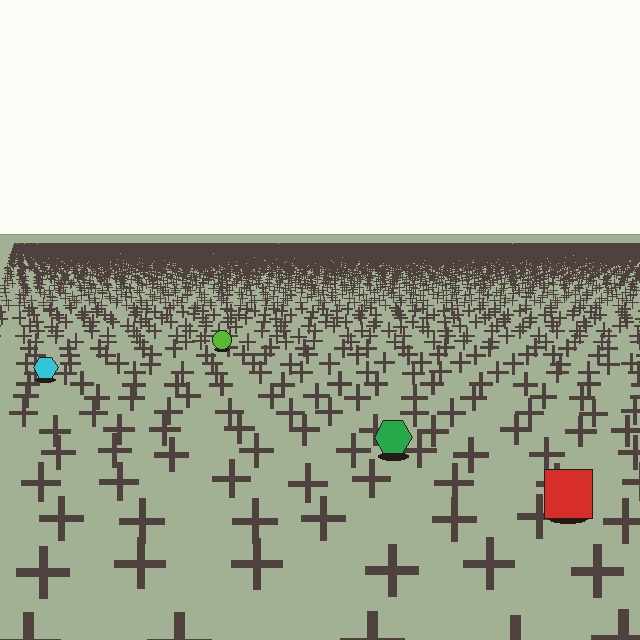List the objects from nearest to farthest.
From nearest to farthest: the red square, the green hexagon, the cyan hexagon, the lime circle.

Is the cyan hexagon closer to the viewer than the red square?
No. The red square is closer — you can tell from the texture gradient: the ground texture is coarser near it.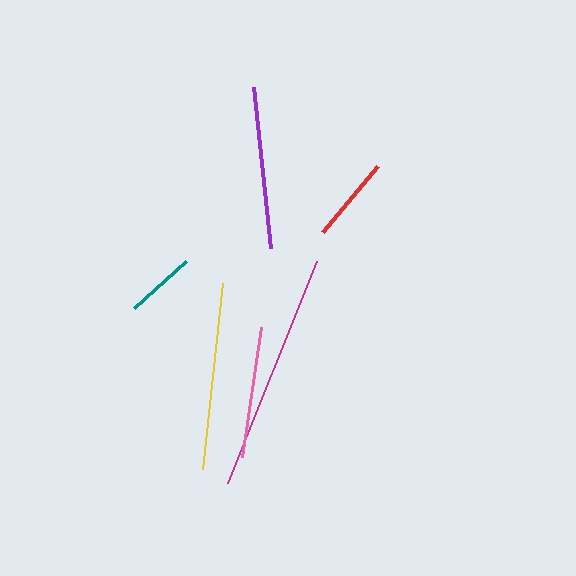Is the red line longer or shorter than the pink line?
The pink line is longer than the red line.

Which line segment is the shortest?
The teal line is the shortest at approximately 70 pixels.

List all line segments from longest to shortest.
From longest to shortest: magenta, yellow, purple, pink, red, teal.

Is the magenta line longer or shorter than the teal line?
The magenta line is longer than the teal line.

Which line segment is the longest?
The magenta line is the longest at approximately 239 pixels.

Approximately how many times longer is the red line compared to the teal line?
The red line is approximately 1.2 times the length of the teal line.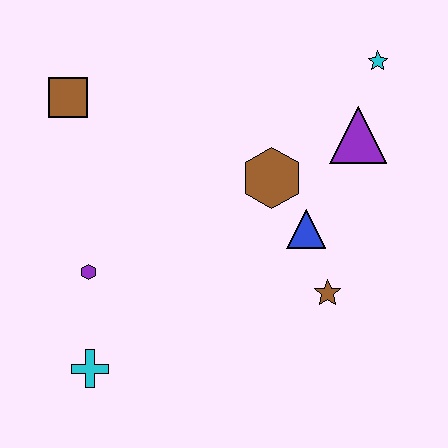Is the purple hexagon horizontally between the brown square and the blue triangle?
Yes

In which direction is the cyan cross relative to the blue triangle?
The cyan cross is to the left of the blue triangle.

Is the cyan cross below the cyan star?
Yes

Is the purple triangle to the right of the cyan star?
No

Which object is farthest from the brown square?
The brown star is farthest from the brown square.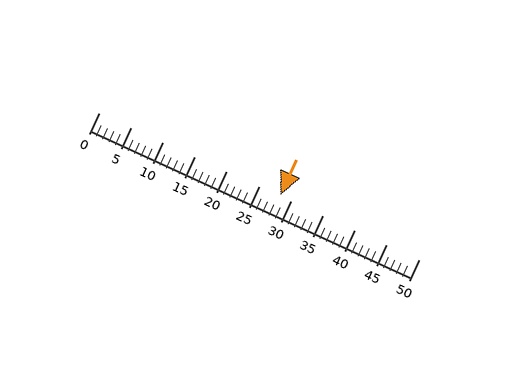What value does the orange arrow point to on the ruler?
The orange arrow points to approximately 28.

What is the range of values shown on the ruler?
The ruler shows values from 0 to 50.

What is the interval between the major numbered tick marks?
The major tick marks are spaced 5 units apart.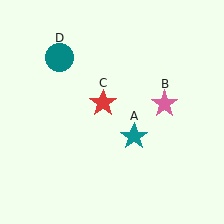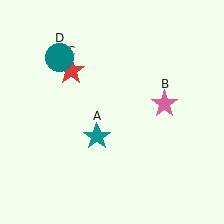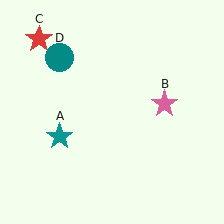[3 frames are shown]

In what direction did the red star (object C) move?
The red star (object C) moved up and to the left.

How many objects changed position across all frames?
2 objects changed position: teal star (object A), red star (object C).